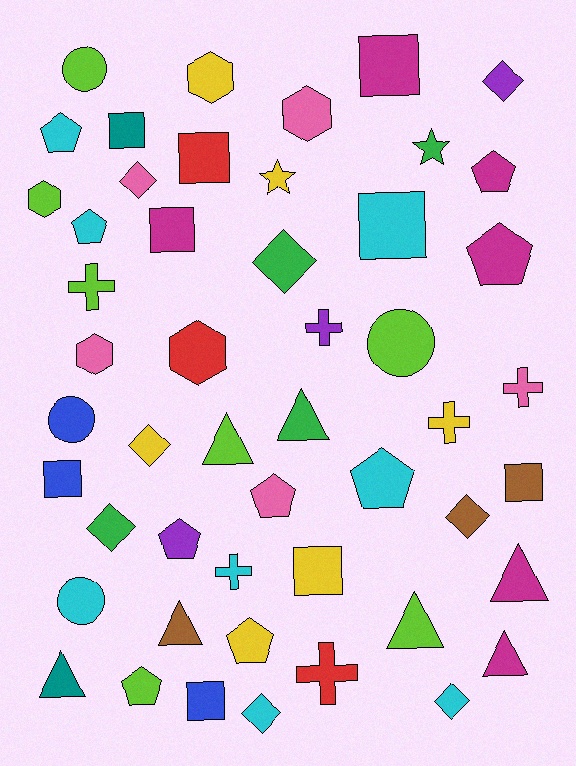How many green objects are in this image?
There are 4 green objects.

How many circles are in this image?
There are 4 circles.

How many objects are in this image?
There are 50 objects.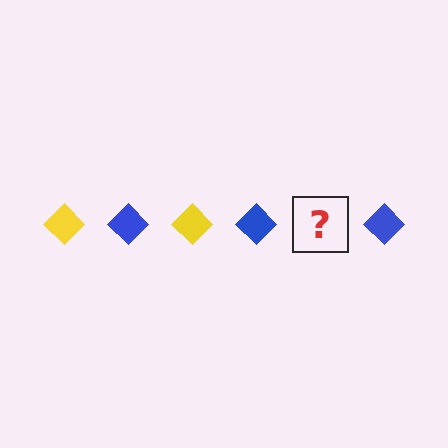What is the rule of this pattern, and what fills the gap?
The rule is that the pattern cycles through yellow, blue diamonds. The gap should be filled with a yellow diamond.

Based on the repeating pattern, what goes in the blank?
The blank should be a yellow diamond.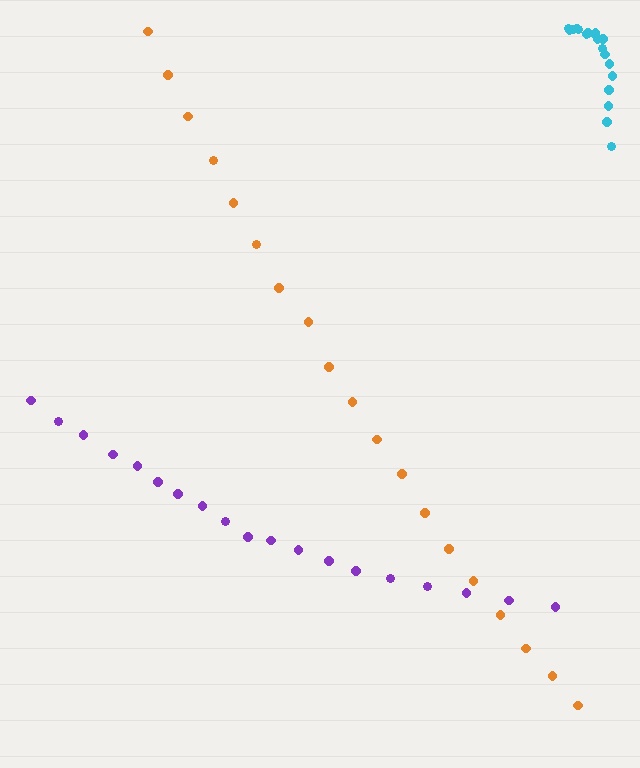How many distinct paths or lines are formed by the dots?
There are 3 distinct paths.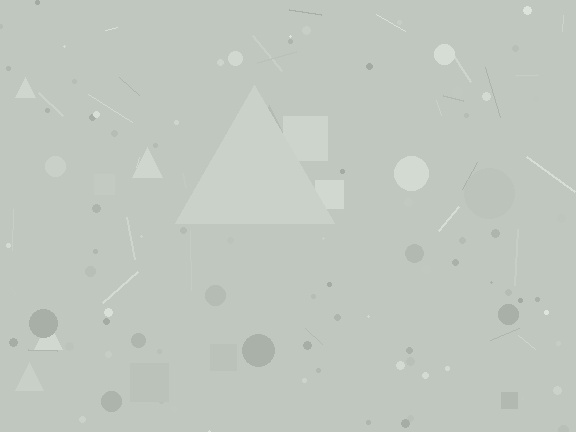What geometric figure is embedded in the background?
A triangle is embedded in the background.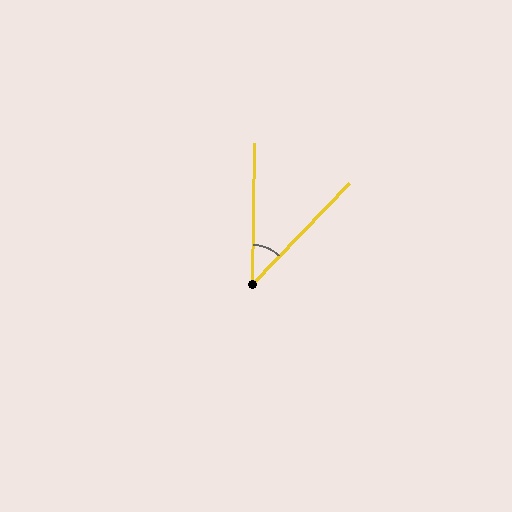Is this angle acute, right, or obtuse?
It is acute.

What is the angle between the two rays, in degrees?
Approximately 43 degrees.